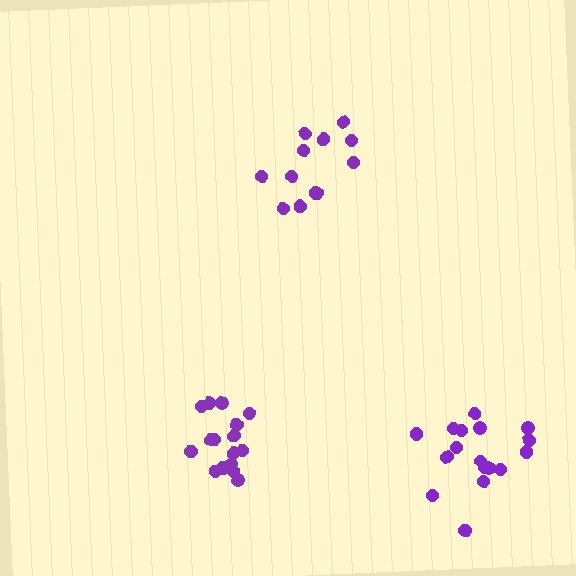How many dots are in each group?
Group 1: 17 dots, Group 2: 16 dots, Group 3: 12 dots (45 total).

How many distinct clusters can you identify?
There are 3 distinct clusters.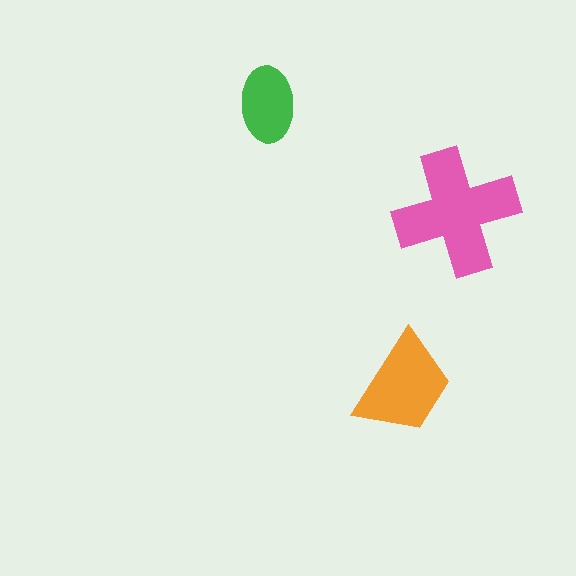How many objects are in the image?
There are 3 objects in the image.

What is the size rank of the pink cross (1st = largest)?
1st.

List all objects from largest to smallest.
The pink cross, the orange trapezoid, the green ellipse.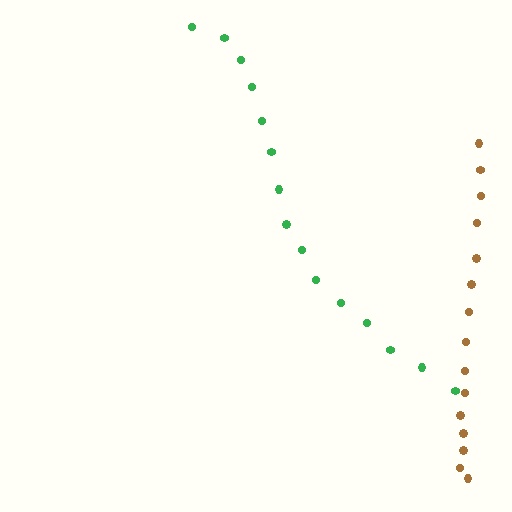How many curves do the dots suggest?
There are 2 distinct paths.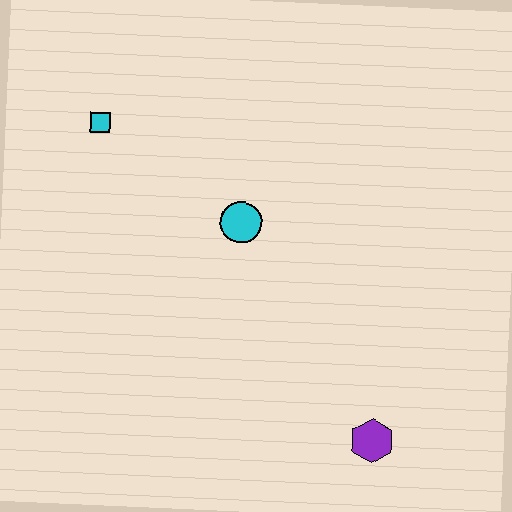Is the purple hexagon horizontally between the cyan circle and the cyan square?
No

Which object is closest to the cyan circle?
The cyan square is closest to the cyan circle.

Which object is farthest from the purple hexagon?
The cyan square is farthest from the purple hexagon.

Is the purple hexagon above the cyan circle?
No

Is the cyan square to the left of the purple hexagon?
Yes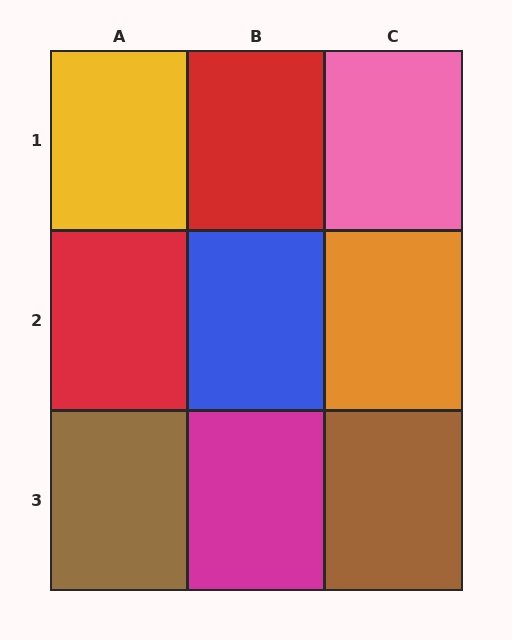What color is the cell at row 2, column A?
Red.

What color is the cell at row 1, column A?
Yellow.